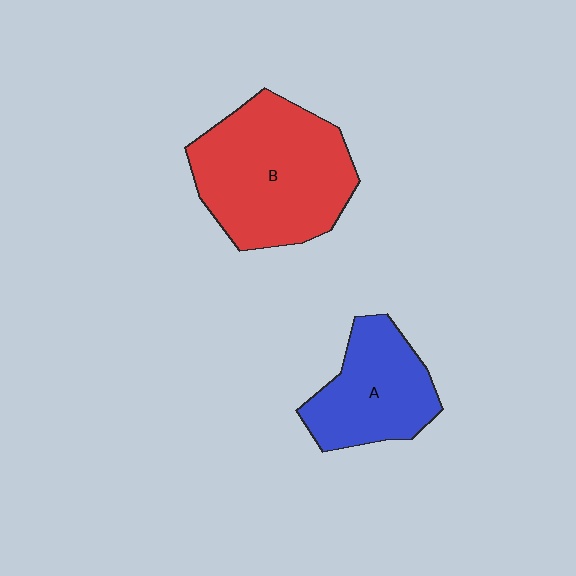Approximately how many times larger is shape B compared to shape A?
Approximately 1.6 times.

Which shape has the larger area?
Shape B (red).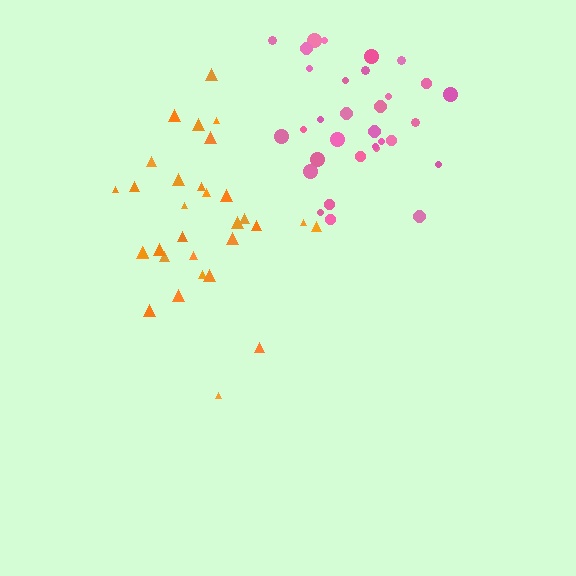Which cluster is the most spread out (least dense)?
Orange.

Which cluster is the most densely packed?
Pink.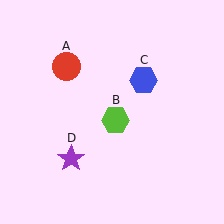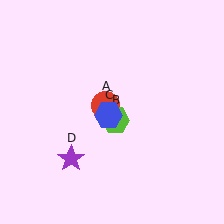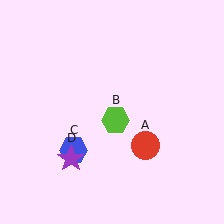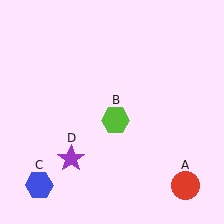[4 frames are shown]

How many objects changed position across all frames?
2 objects changed position: red circle (object A), blue hexagon (object C).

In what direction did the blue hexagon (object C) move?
The blue hexagon (object C) moved down and to the left.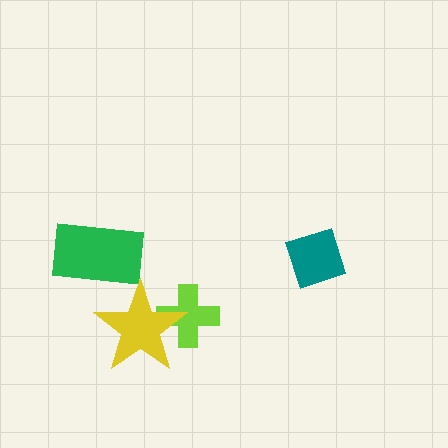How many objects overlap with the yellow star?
1 object overlaps with the yellow star.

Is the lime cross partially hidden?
Yes, it is partially covered by another shape.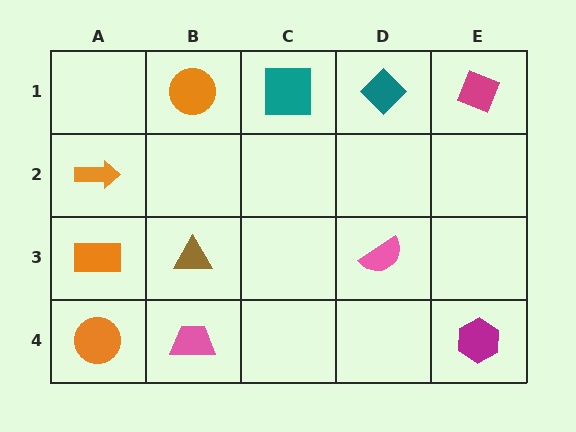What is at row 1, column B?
An orange circle.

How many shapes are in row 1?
4 shapes.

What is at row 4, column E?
A magenta hexagon.